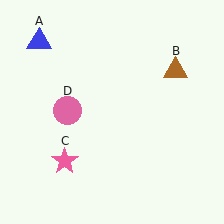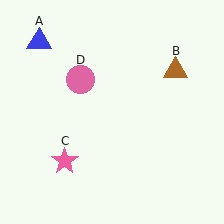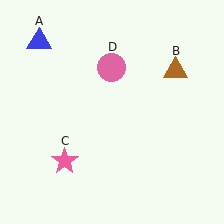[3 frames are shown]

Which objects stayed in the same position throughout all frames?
Blue triangle (object A) and brown triangle (object B) and pink star (object C) remained stationary.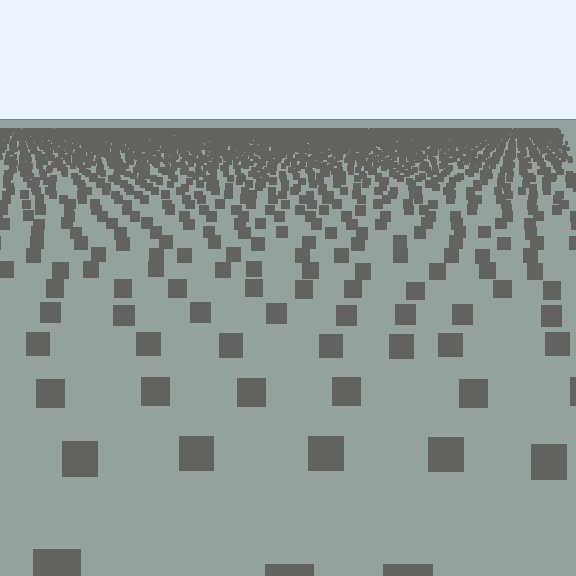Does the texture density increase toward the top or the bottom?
Density increases toward the top.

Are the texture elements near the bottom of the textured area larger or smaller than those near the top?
Larger. Near the bottom, elements are closer to the viewer and appear at a bigger on-screen size.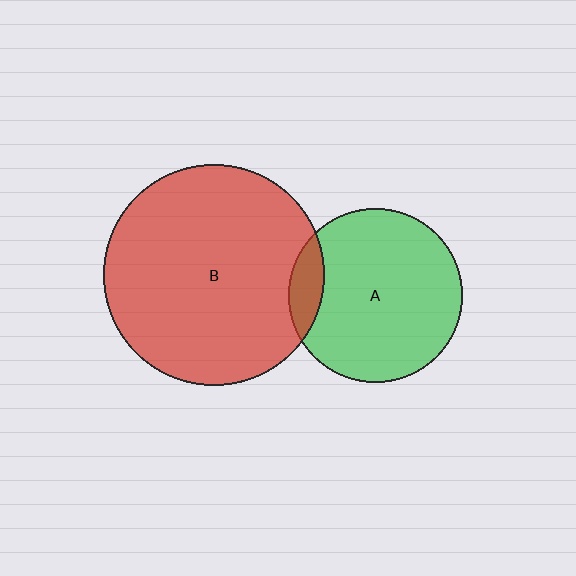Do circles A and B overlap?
Yes.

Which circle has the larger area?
Circle B (red).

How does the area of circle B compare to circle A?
Approximately 1.6 times.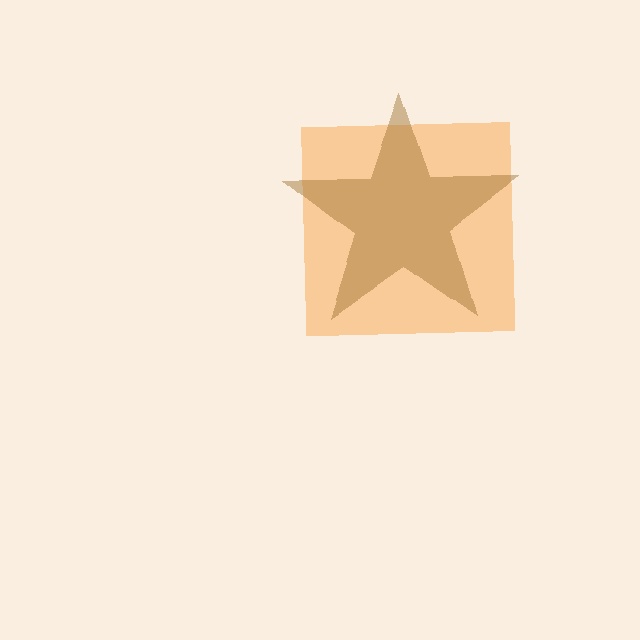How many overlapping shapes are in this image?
There are 2 overlapping shapes in the image.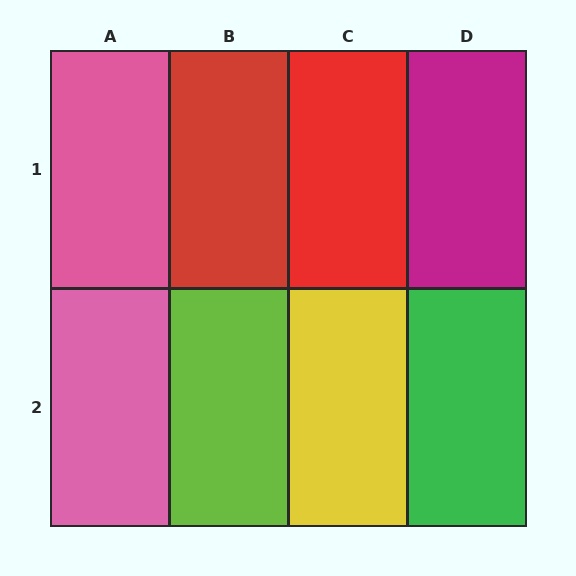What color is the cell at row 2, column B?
Lime.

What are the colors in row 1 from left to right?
Pink, red, red, magenta.